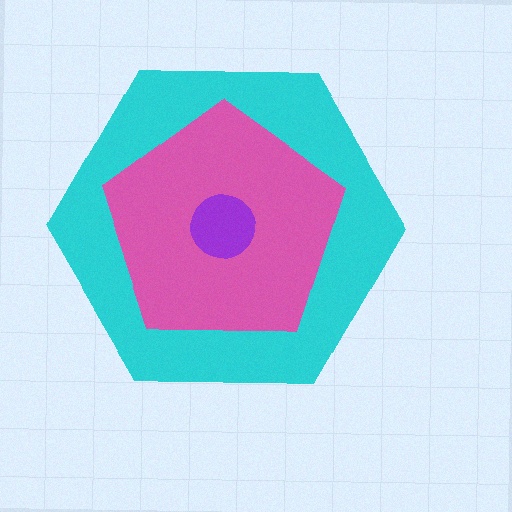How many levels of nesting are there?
3.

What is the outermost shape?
The cyan hexagon.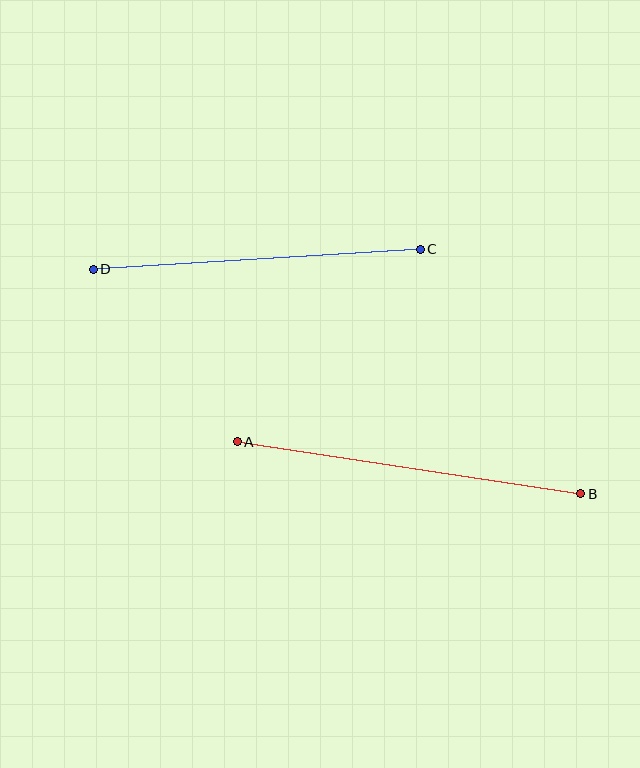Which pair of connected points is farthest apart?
Points A and B are farthest apart.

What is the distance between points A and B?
The distance is approximately 347 pixels.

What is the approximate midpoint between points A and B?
The midpoint is at approximately (409, 468) pixels.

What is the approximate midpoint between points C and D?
The midpoint is at approximately (257, 259) pixels.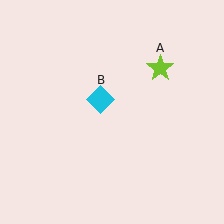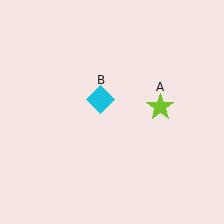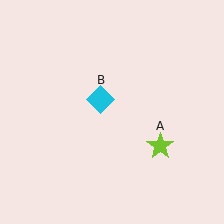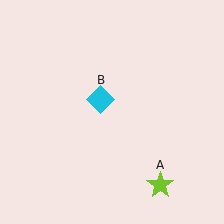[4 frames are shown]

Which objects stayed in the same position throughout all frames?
Cyan diamond (object B) remained stationary.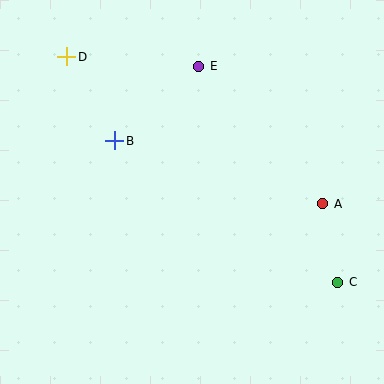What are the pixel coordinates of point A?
Point A is at (323, 204).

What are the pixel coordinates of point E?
Point E is at (199, 66).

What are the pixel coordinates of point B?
Point B is at (115, 141).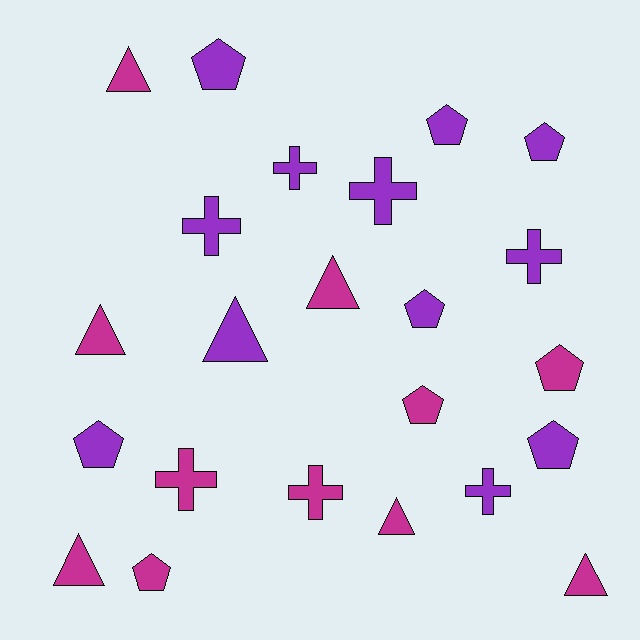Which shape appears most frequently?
Pentagon, with 9 objects.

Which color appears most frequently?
Purple, with 12 objects.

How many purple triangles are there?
There is 1 purple triangle.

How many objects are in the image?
There are 23 objects.